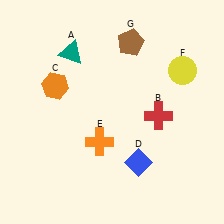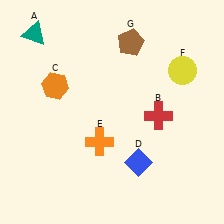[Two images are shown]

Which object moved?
The teal triangle (A) moved left.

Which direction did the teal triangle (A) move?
The teal triangle (A) moved left.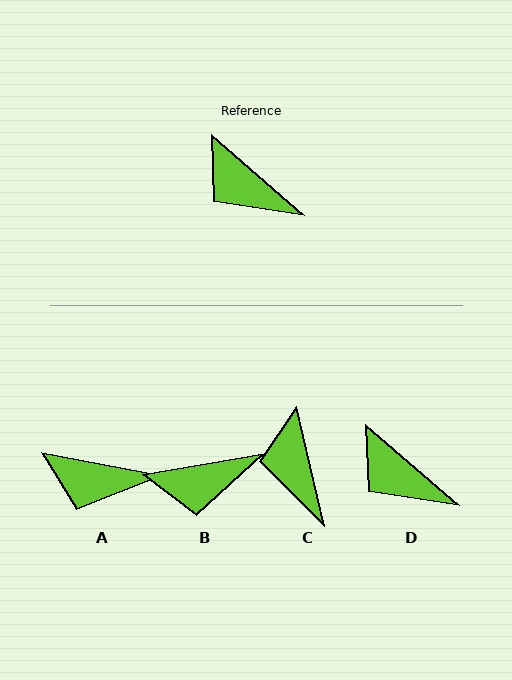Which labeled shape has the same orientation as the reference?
D.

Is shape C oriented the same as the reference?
No, it is off by about 36 degrees.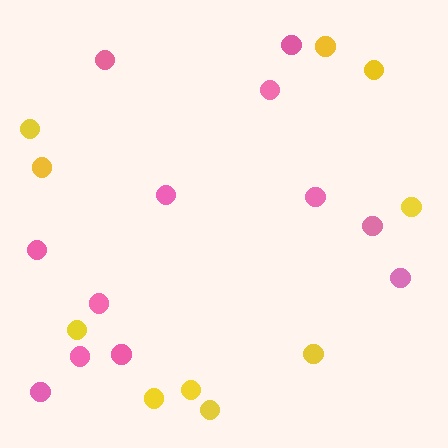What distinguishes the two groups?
There are 2 groups: one group of yellow circles (10) and one group of pink circles (12).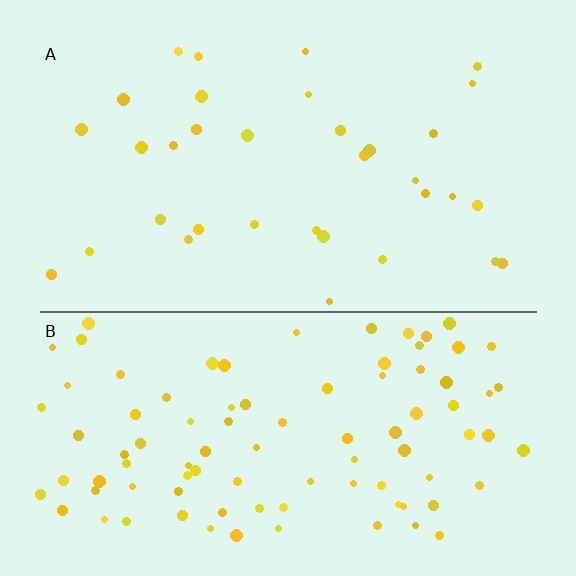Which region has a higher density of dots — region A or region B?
B (the bottom).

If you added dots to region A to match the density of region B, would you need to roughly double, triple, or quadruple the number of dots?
Approximately triple.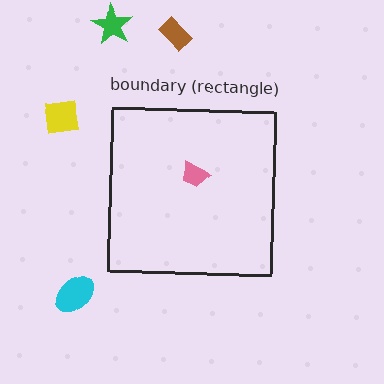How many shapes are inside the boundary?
1 inside, 4 outside.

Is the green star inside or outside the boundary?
Outside.